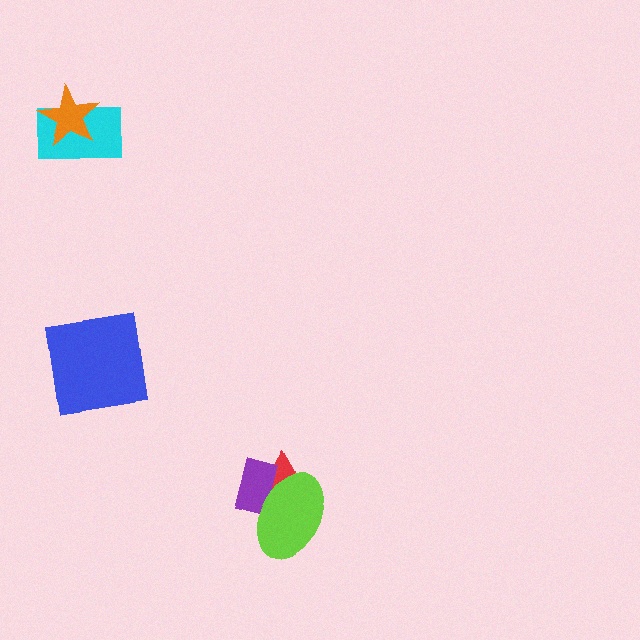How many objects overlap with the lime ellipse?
2 objects overlap with the lime ellipse.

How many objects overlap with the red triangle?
2 objects overlap with the red triangle.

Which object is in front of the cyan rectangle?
The orange star is in front of the cyan rectangle.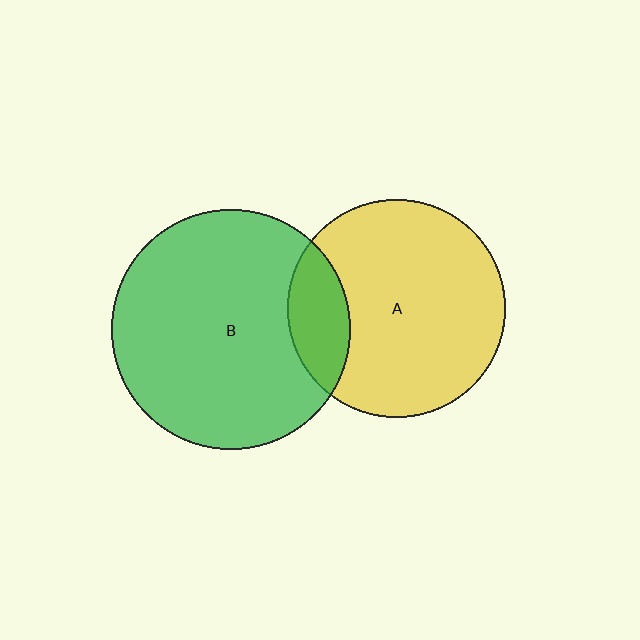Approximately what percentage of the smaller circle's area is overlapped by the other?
Approximately 20%.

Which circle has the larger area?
Circle B (green).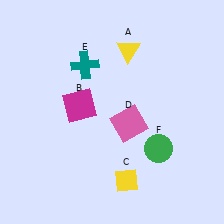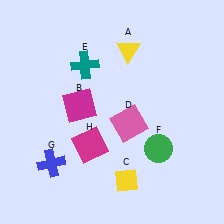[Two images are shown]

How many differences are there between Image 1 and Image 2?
There are 2 differences between the two images.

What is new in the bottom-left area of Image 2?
A blue cross (G) was added in the bottom-left area of Image 2.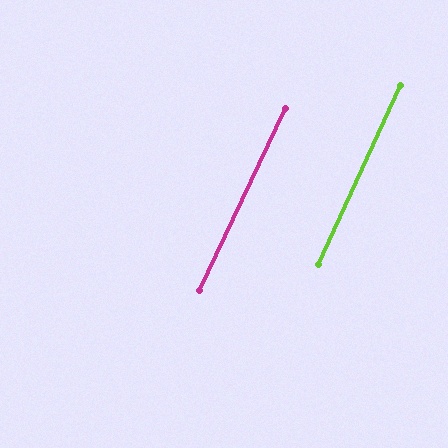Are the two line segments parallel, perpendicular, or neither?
Parallel — their directions differ by only 0.7°.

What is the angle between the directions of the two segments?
Approximately 1 degree.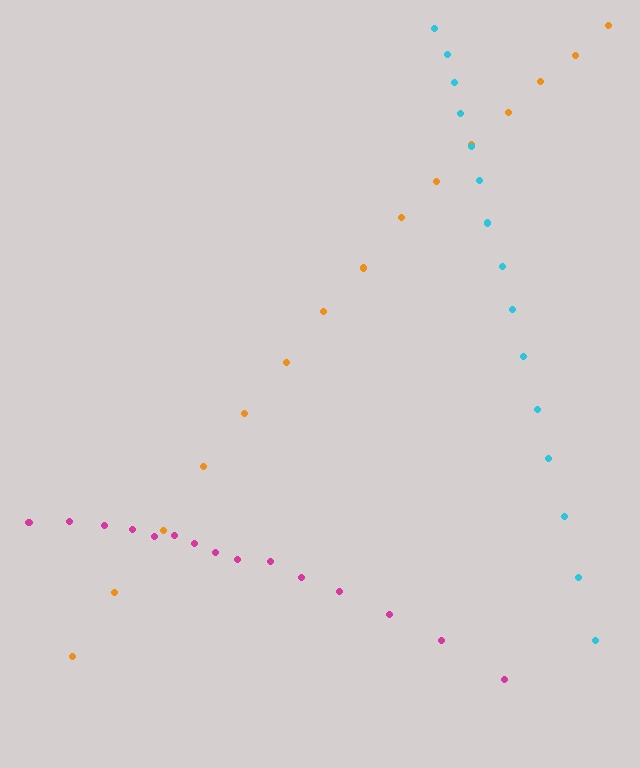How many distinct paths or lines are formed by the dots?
There are 3 distinct paths.